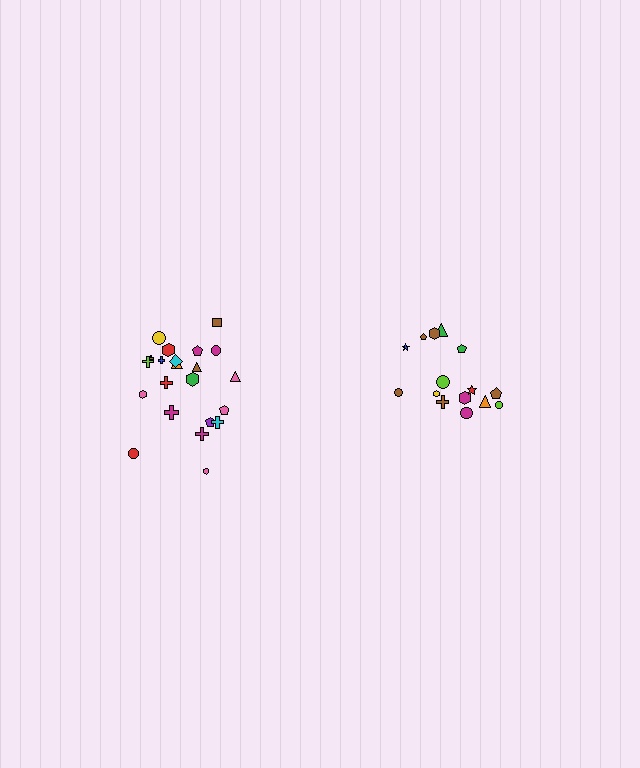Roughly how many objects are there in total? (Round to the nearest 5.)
Roughly 35 objects in total.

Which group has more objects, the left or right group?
The left group.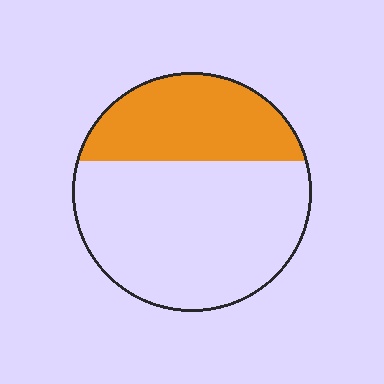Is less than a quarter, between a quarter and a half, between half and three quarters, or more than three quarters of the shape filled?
Between a quarter and a half.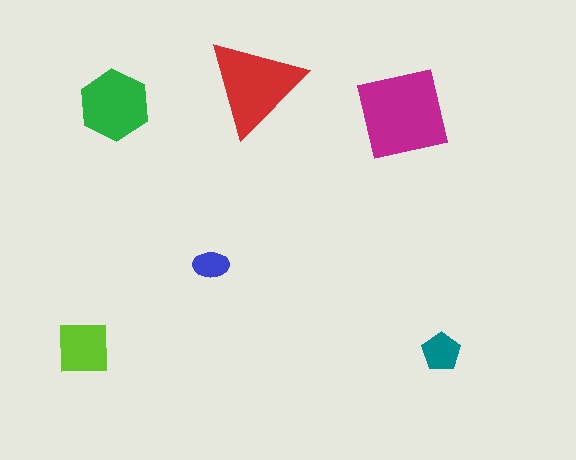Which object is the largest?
The magenta square.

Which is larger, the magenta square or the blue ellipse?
The magenta square.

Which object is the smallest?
The blue ellipse.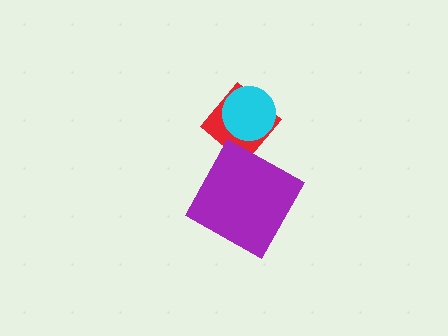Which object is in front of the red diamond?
The cyan circle is in front of the red diamond.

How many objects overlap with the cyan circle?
1 object overlaps with the cyan circle.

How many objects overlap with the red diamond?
1 object overlaps with the red diamond.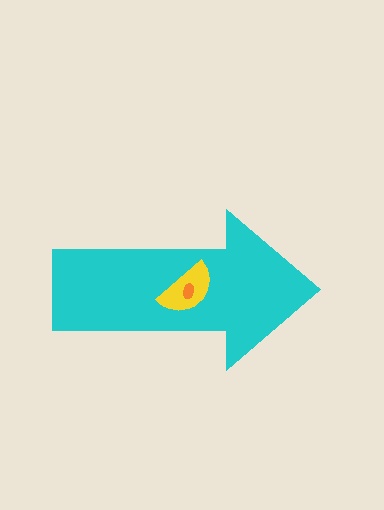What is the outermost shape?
The cyan arrow.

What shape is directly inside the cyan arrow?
The yellow semicircle.